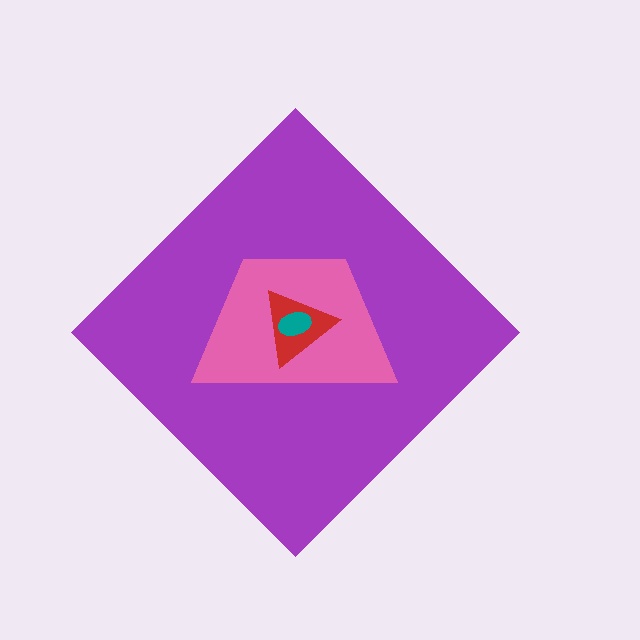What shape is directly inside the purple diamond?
The pink trapezoid.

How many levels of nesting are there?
4.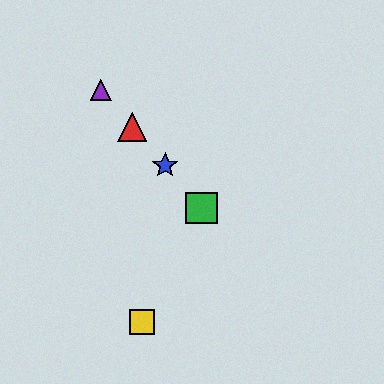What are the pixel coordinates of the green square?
The green square is at (202, 208).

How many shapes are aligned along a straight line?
4 shapes (the red triangle, the blue star, the green square, the purple triangle) are aligned along a straight line.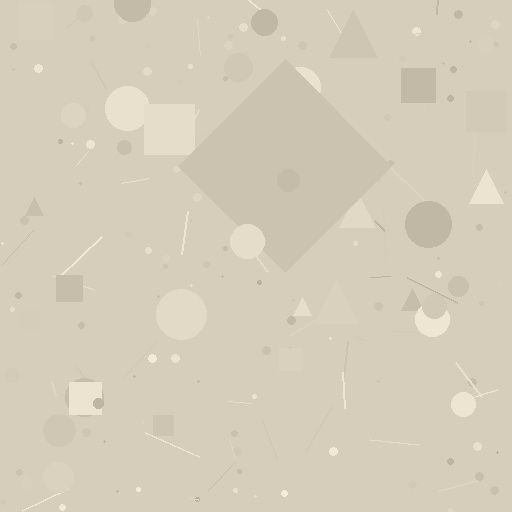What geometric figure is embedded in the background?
A diamond is embedded in the background.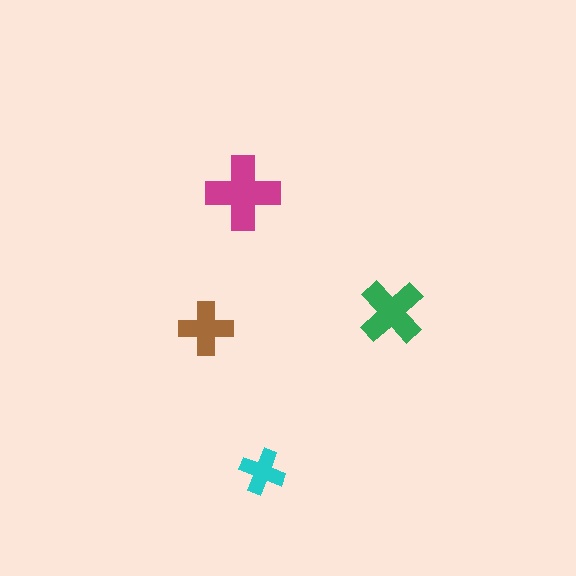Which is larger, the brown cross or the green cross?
The green one.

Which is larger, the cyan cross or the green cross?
The green one.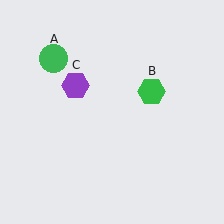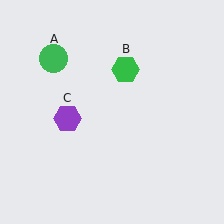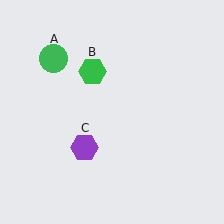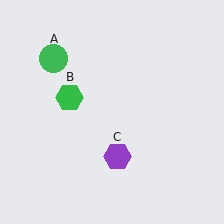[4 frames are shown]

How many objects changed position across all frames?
2 objects changed position: green hexagon (object B), purple hexagon (object C).